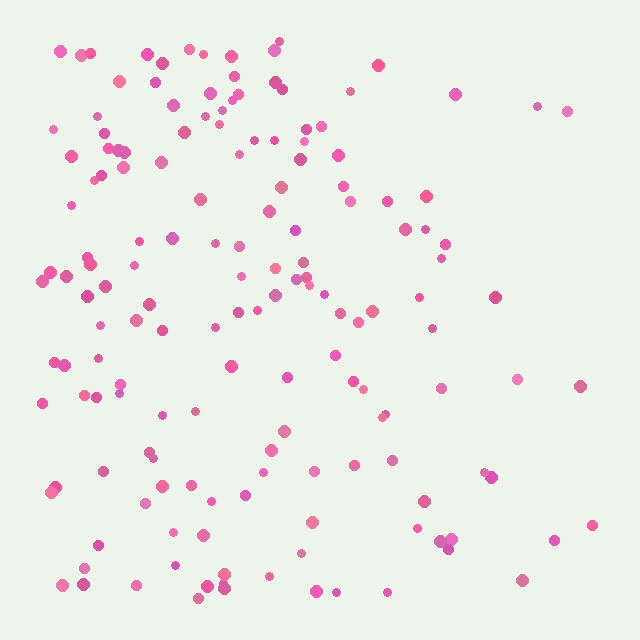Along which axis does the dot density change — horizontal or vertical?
Horizontal.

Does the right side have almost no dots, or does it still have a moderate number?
Still a moderate number, just noticeably fewer than the left.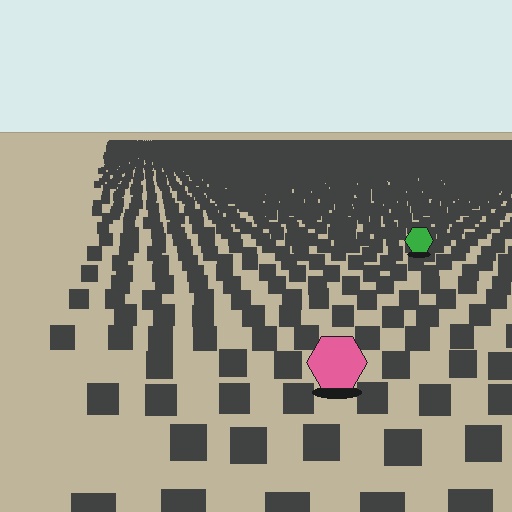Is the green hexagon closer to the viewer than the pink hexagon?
No. The pink hexagon is closer — you can tell from the texture gradient: the ground texture is coarser near it.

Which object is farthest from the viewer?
The green hexagon is farthest from the viewer. It appears smaller and the ground texture around it is denser.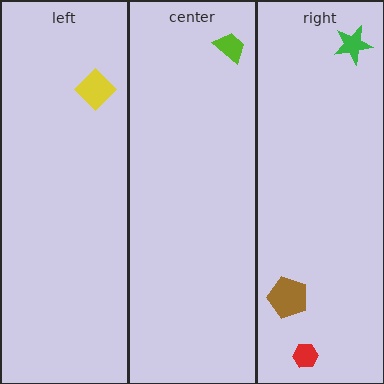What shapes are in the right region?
The brown pentagon, the green star, the red hexagon.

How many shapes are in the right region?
3.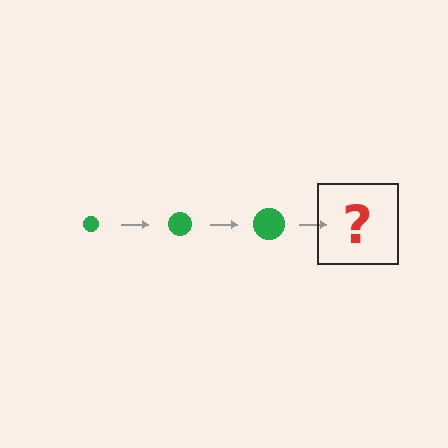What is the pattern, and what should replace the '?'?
The pattern is that the circle gets progressively larger each step. The '?' should be a green circle, larger than the previous one.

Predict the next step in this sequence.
The next step is a green circle, larger than the previous one.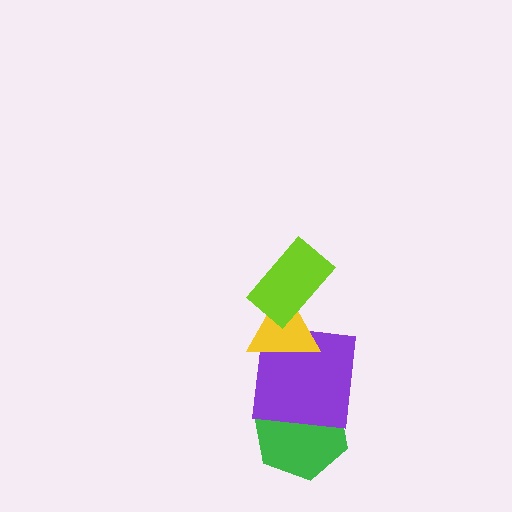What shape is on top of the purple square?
The yellow triangle is on top of the purple square.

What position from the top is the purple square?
The purple square is 3rd from the top.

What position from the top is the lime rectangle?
The lime rectangle is 1st from the top.